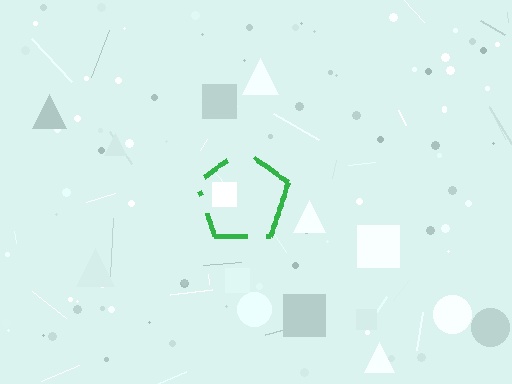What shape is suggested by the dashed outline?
The dashed outline suggests a pentagon.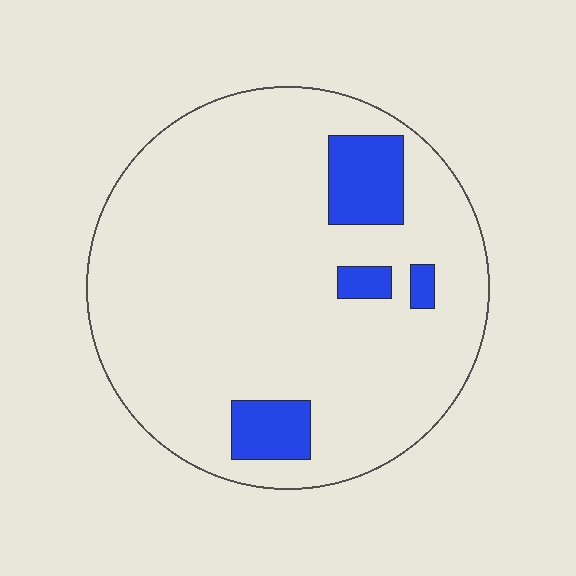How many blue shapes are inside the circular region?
4.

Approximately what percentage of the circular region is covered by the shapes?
Approximately 10%.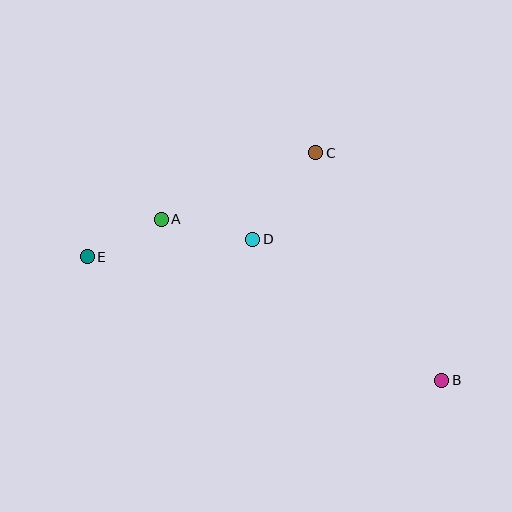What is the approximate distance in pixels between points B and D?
The distance between B and D is approximately 236 pixels.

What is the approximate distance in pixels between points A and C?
The distance between A and C is approximately 168 pixels.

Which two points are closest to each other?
Points A and E are closest to each other.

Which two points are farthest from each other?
Points B and E are farthest from each other.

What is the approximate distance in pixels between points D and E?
The distance between D and E is approximately 166 pixels.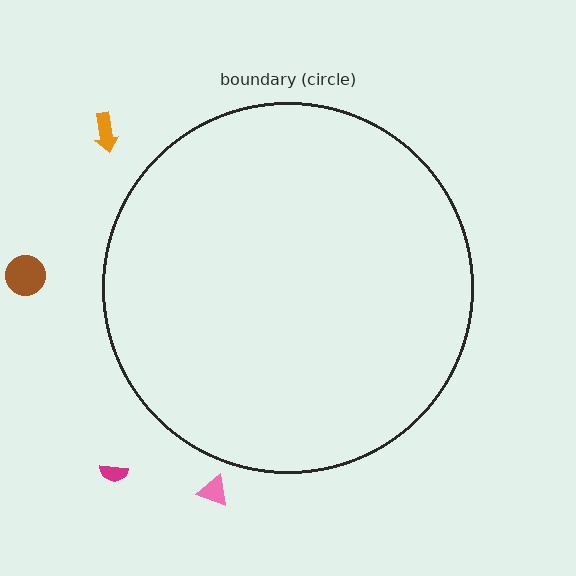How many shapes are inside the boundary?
0 inside, 4 outside.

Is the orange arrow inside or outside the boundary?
Outside.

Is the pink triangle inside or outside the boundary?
Outside.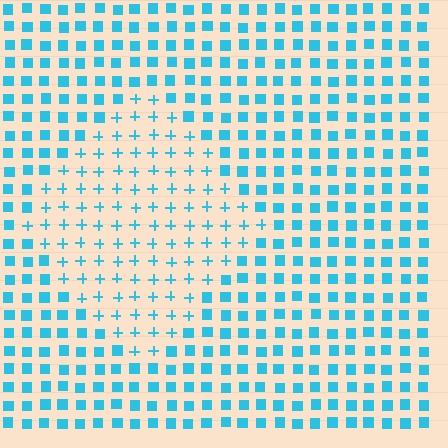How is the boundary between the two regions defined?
The boundary is defined by a change in element shape: plus signs inside vs. squares outside. All elements share the same color and spacing.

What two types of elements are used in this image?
The image uses plus signs inside the diamond region and squares outside it.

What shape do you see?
I see a diamond.